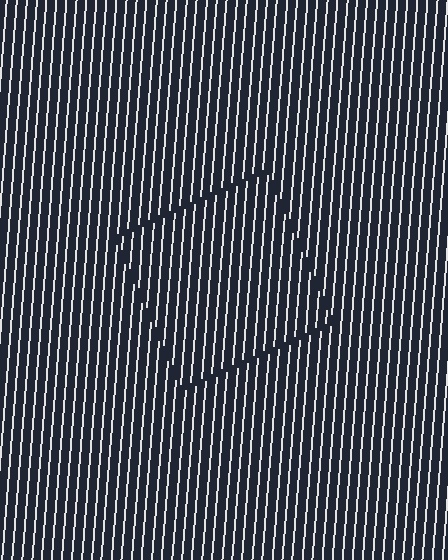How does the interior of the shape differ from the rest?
The interior of the shape contains the same grating, shifted by half a period — the contour is defined by the phase discontinuity where line-ends from the inner and outer gratings abut.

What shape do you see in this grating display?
An illusory square. The interior of the shape contains the same grating, shifted by half a period — the contour is defined by the phase discontinuity where line-ends from the inner and outer gratings abut.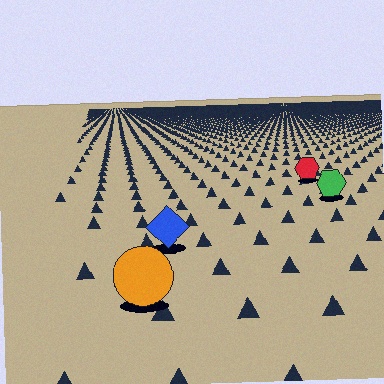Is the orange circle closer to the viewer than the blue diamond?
Yes. The orange circle is closer — you can tell from the texture gradient: the ground texture is coarser near it.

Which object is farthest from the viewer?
The red hexagon is farthest from the viewer. It appears smaller and the ground texture around it is denser.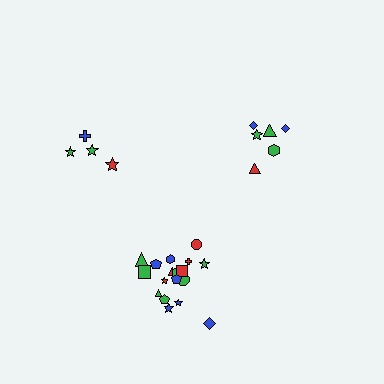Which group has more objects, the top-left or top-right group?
The top-right group.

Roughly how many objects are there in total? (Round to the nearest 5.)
Roughly 30 objects in total.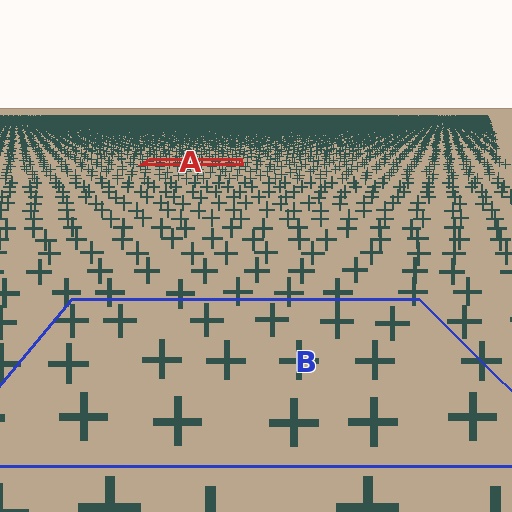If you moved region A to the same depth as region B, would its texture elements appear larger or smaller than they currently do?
They would appear larger. At a closer depth, the same texture elements are projected at a bigger on-screen size.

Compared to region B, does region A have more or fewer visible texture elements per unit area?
Region A has more texture elements per unit area — they are packed more densely because it is farther away.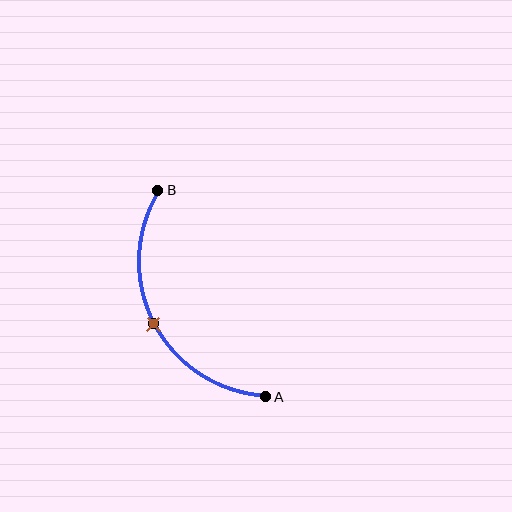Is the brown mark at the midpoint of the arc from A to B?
Yes. The brown mark lies on the arc at equal arc-length from both A and B — it is the arc midpoint.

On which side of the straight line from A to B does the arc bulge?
The arc bulges to the left of the straight line connecting A and B.